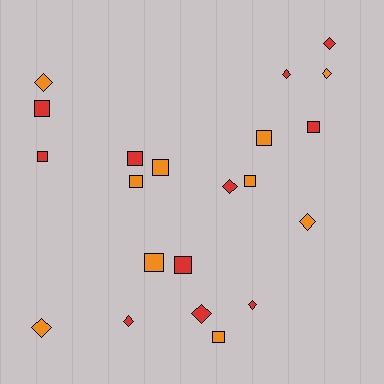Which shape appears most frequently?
Square, with 11 objects.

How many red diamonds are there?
There are 6 red diamonds.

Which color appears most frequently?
Red, with 11 objects.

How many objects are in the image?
There are 21 objects.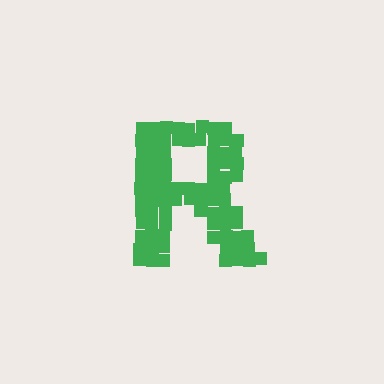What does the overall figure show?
The overall figure shows the letter R.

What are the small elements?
The small elements are squares.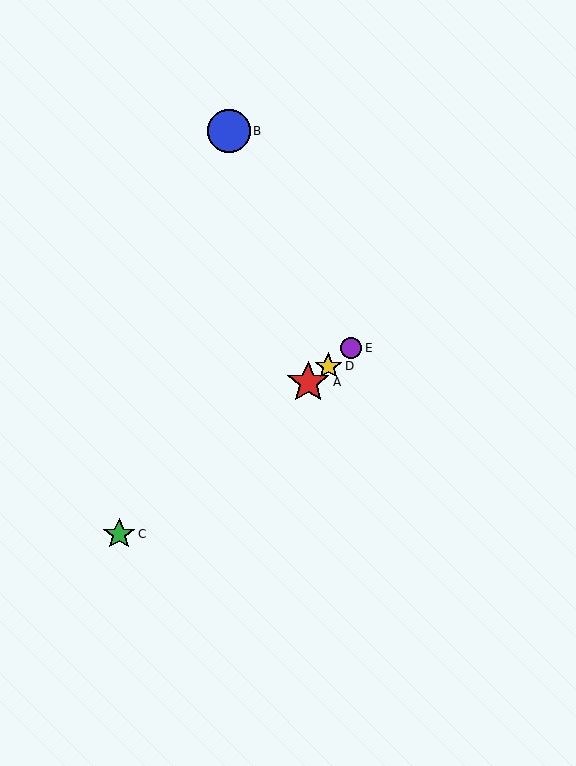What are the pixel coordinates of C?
Object C is at (119, 534).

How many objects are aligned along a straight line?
4 objects (A, C, D, E) are aligned along a straight line.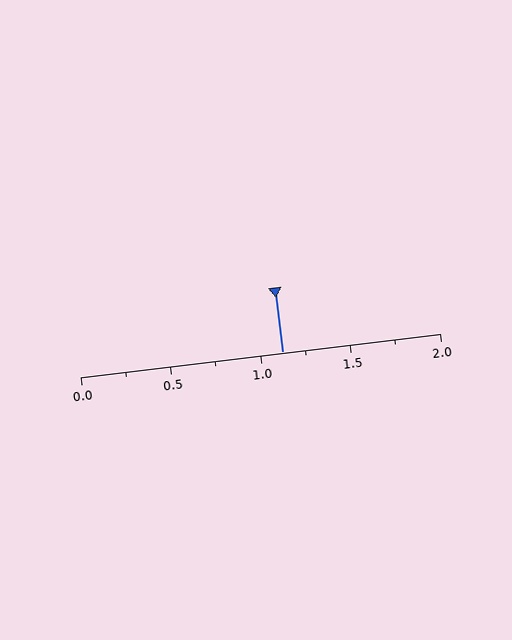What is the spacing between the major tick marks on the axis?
The major ticks are spaced 0.5 apart.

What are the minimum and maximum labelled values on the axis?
The axis runs from 0.0 to 2.0.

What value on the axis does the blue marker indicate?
The marker indicates approximately 1.12.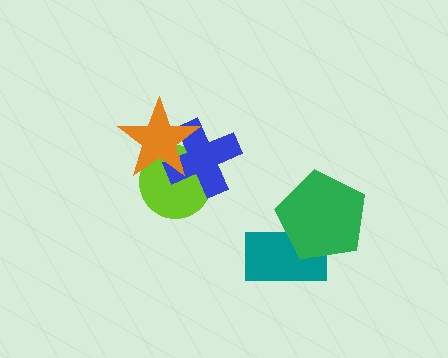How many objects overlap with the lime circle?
2 objects overlap with the lime circle.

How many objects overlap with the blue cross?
2 objects overlap with the blue cross.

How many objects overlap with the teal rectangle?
1 object overlaps with the teal rectangle.